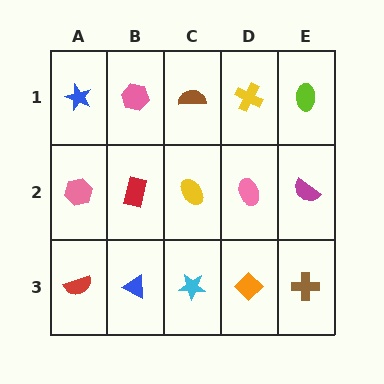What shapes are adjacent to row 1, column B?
A red rectangle (row 2, column B), a blue star (row 1, column A), a brown semicircle (row 1, column C).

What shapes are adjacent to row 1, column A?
A pink hexagon (row 2, column A), a pink hexagon (row 1, column B).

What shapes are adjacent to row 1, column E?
A magenta semicircle (row 2, column E), a yellow cross (row 1, column D).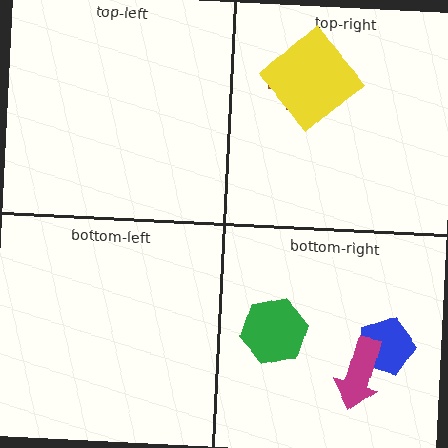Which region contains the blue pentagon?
The bottom-right region.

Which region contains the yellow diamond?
The top-right region.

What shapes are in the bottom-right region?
The green hexagon, the blue pentagon, the magenta arrow.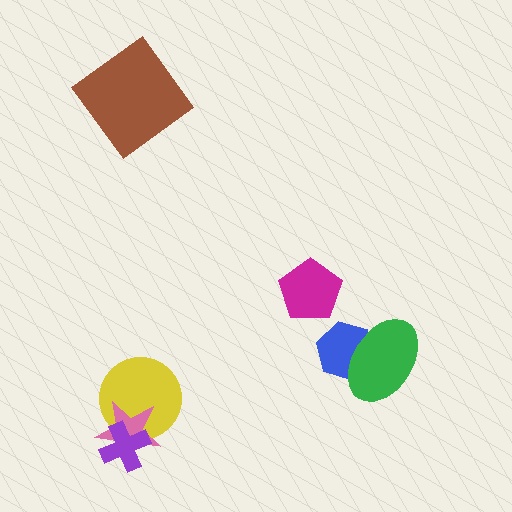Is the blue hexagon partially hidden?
Yes, it is partially covered by another shape.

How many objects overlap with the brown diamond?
0 objects overlap with the brown diamond.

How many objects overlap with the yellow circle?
2 objects overlap with the yellow circle.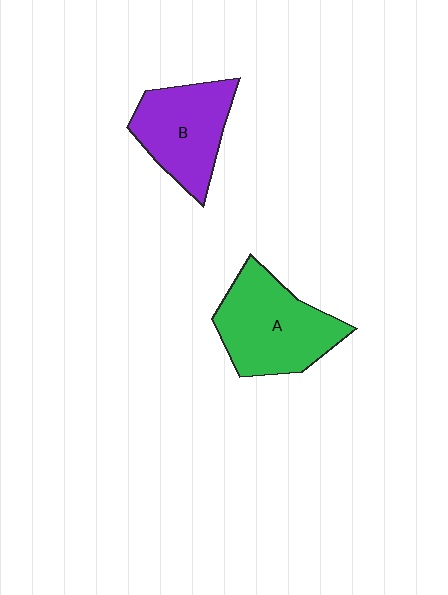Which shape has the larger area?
Shape A (green).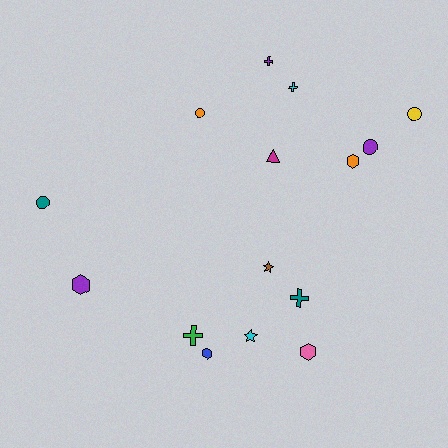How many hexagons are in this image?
There are 4 hexagons.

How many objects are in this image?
There are 15 objects.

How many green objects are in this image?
There is 1 green object.